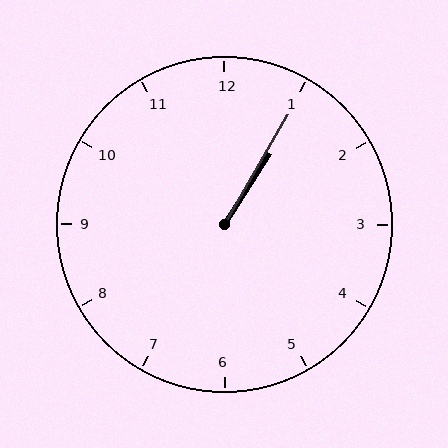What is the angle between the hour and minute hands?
Approximately 2 degrees.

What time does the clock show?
1:05.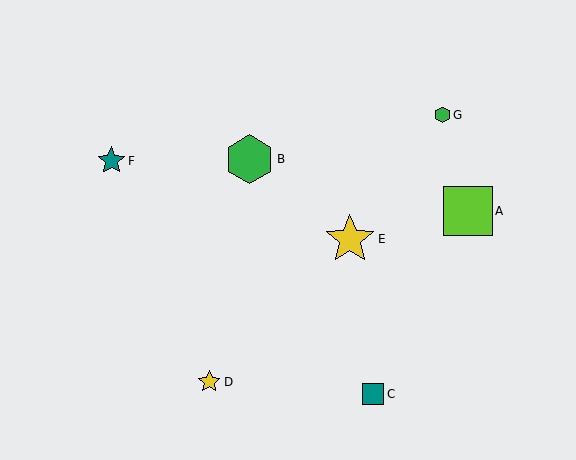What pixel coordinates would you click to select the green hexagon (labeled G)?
Click at (442, 115) to select the green hexagon G.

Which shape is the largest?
The yellow star (labeled E) is the largest.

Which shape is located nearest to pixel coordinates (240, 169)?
The green hexagon (labeled B) at (249, 159) is nearest to that location.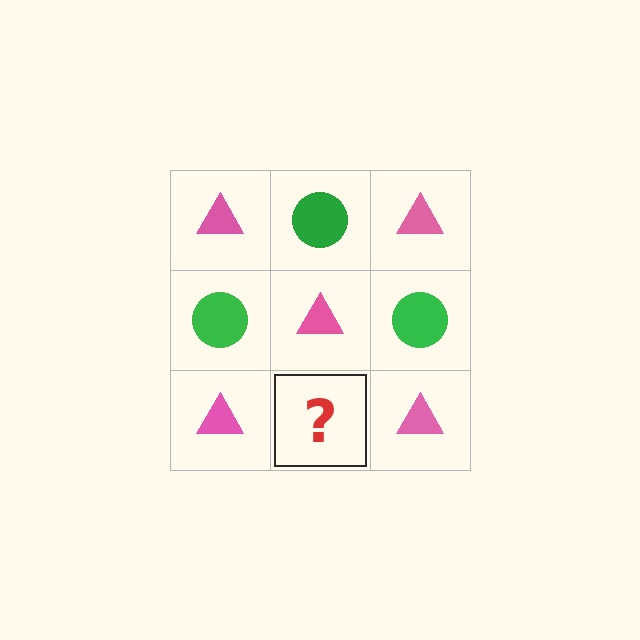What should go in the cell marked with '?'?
The missing cell should contain a green circle.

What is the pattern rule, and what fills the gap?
The rule is that it alternates pink triangle and green circle in a checkerboard pattern. The gap should be filled with a green circle.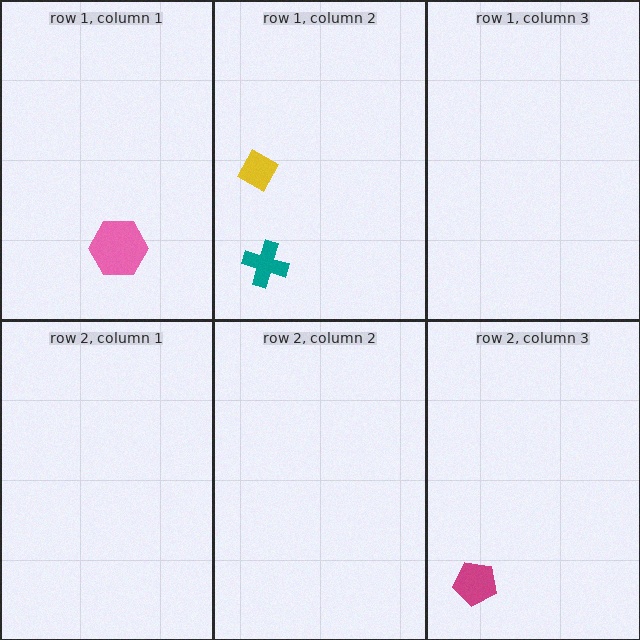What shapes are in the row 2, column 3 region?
The magenta pentagon.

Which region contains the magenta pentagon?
The row 2, column 3 region.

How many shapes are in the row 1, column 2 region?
2.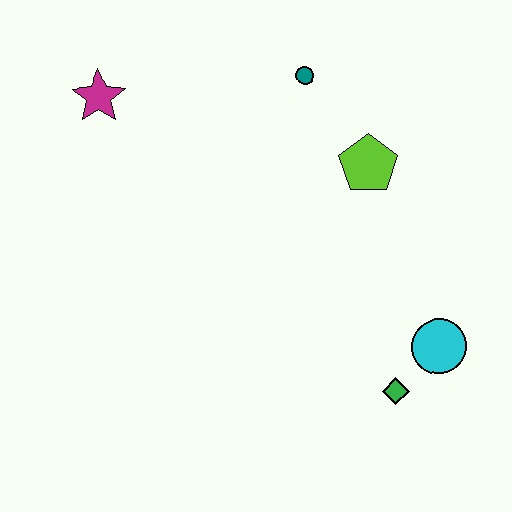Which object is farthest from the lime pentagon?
The magenta star is farthest from the lime pentagon.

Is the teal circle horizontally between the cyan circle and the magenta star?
Yes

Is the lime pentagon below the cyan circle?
No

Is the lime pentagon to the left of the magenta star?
No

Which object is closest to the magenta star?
The teal circle is closest to the magenta star.